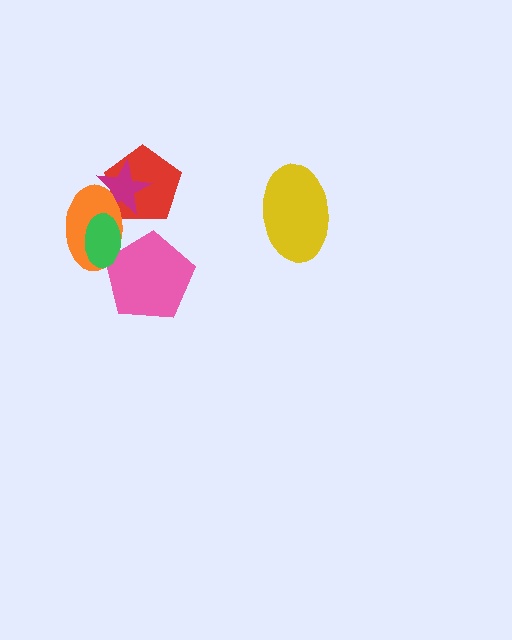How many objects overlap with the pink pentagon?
2 objects overlap with the pink pentagon.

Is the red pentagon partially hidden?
Yes, it is partially covered by another shape.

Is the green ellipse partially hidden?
No, no other shape covers it.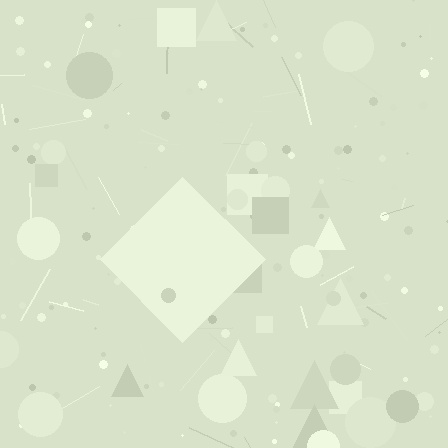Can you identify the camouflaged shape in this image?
The camouflaged shape is a diamond.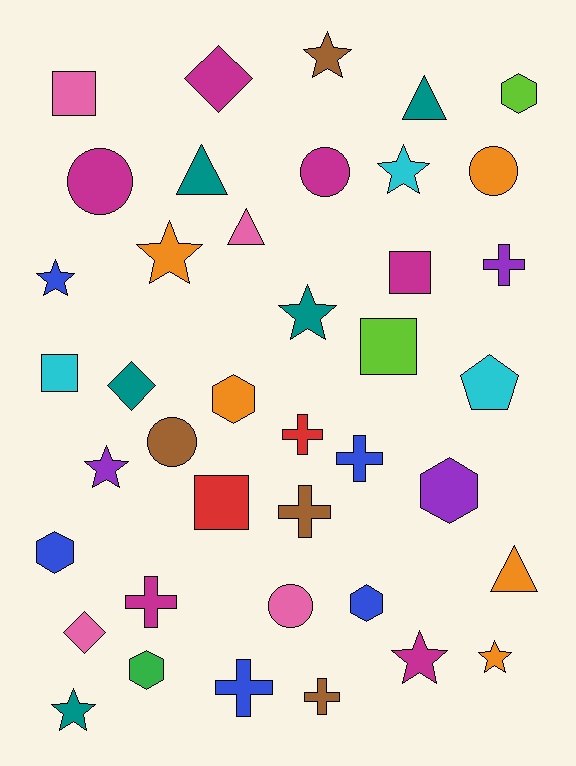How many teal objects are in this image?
There are 5 teal objects.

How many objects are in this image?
There are 40 objects.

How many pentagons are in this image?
There is 1 pentagon.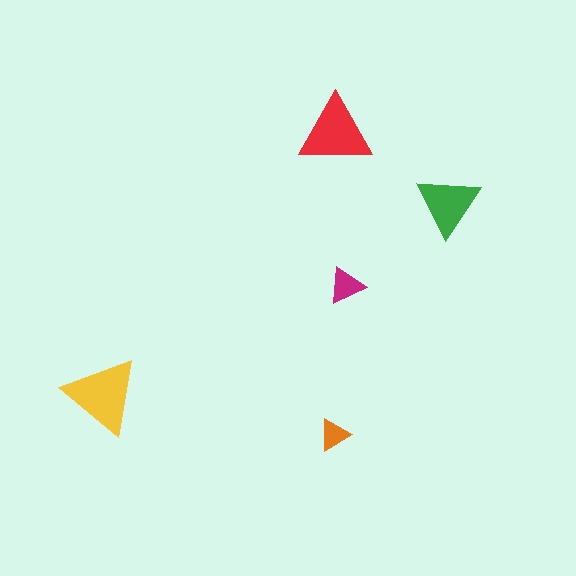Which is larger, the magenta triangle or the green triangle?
The green one.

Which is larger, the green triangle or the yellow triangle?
The yellow one.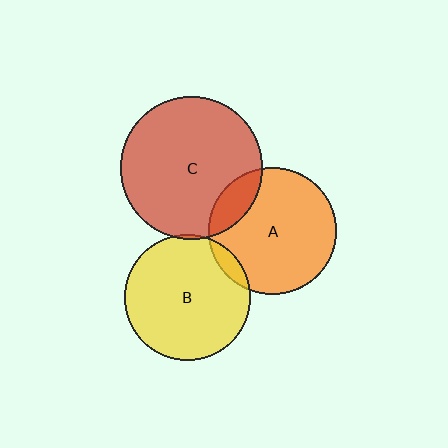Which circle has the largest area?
Circle C (red).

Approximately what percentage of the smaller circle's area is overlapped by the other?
Approximately 5%.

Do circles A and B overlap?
Yes.